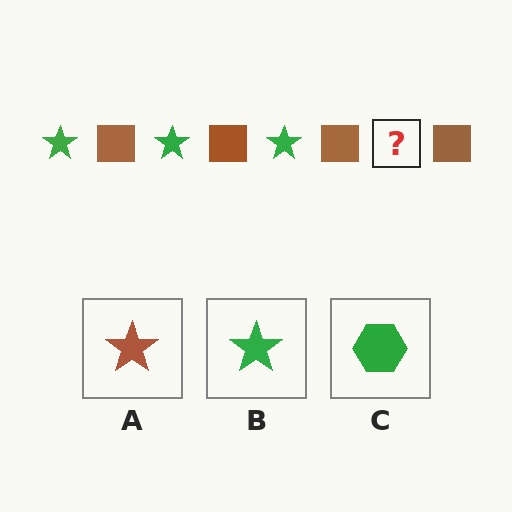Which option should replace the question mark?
Option B.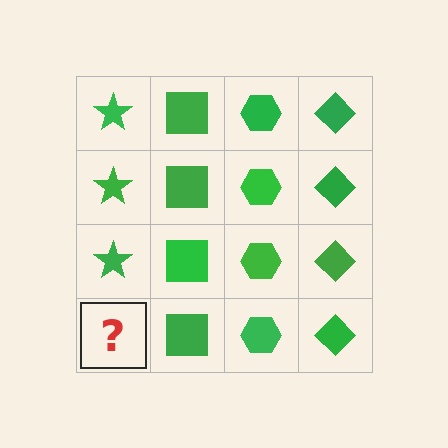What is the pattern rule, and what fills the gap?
The rule is that each column has a consistent shape. The gap should be filled with a green star.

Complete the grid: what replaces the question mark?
The question mark should be replaced with a green star.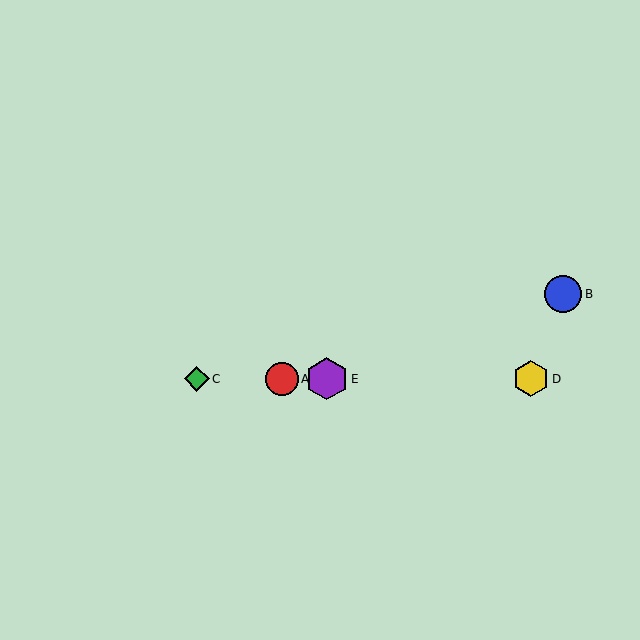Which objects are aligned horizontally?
Objects A, C, D, E are aligned horizontally.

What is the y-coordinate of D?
Object D is at y≈379.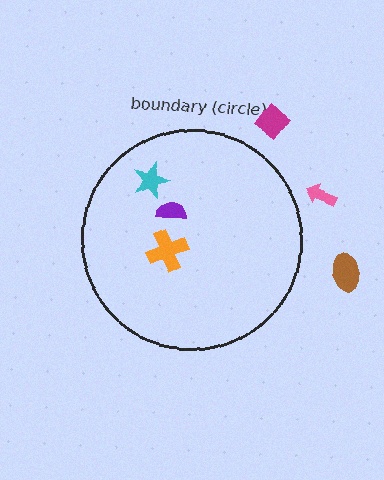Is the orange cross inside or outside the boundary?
Inside.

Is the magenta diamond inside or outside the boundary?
Outside.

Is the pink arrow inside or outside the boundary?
Outside.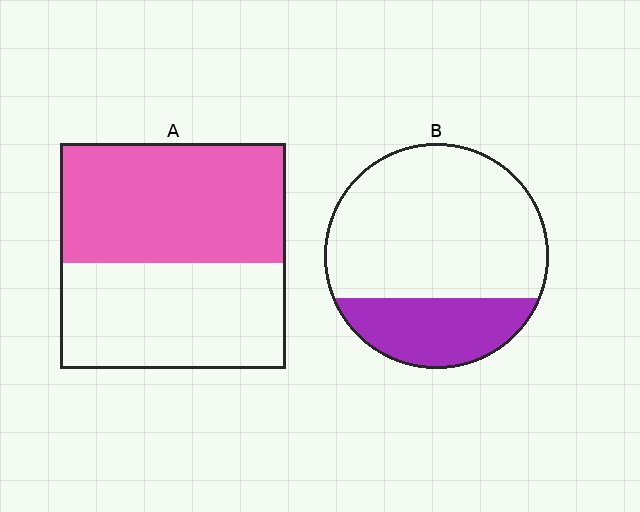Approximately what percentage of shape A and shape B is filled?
A is approximately 55% and B is approximately 25%.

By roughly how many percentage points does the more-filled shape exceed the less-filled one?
By roughly 25 percentage points (A over B).